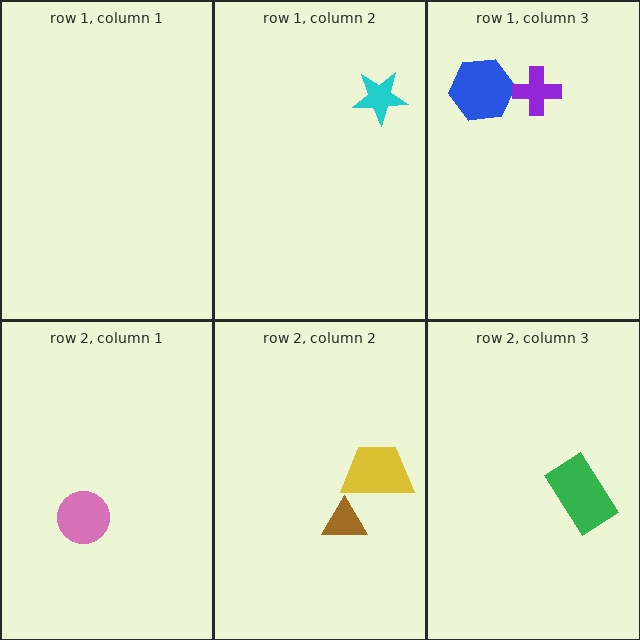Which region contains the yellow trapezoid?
The row 2, column 2 region.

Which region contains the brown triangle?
The row 2, column 2 region.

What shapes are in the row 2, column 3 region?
The green rectangle.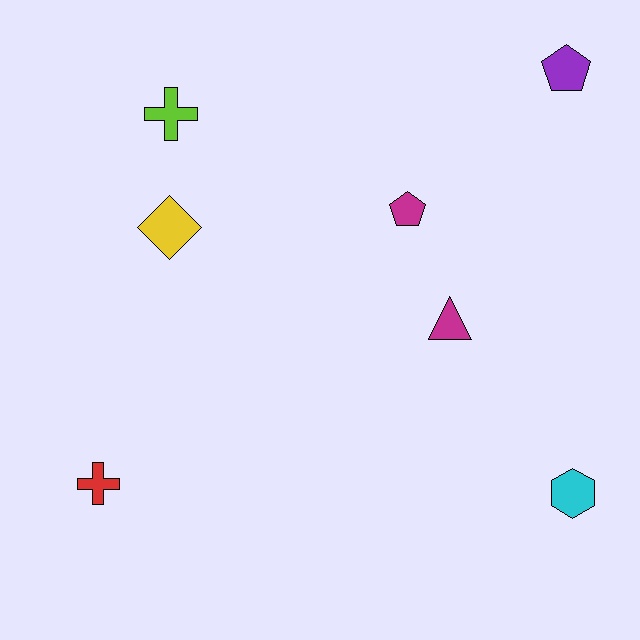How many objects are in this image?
There are 7 objects.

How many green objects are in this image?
There are no green objects.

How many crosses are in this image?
There are 2 crosses.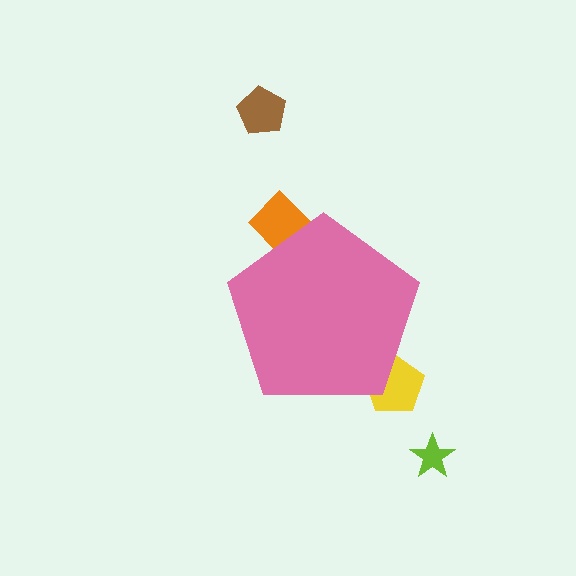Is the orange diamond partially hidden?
Yes, the orange diamond is partially hidden behind the pink pentagon.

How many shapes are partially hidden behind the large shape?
2 shapes are partially hidden.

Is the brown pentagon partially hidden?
No, the brown pentagon is fully visible.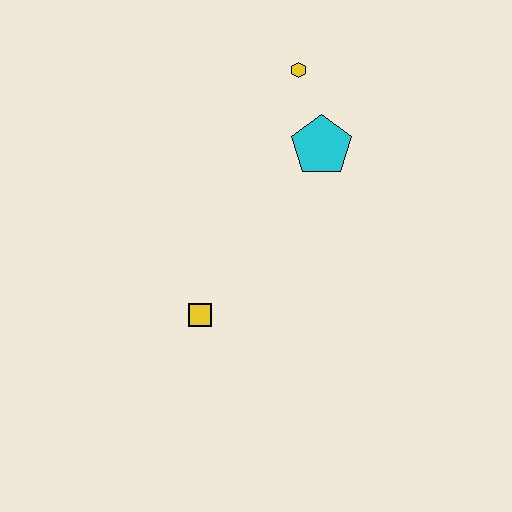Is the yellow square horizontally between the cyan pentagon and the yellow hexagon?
No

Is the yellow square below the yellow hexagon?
Yes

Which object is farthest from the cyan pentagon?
The yellow square is farthest from the cyan pentagon.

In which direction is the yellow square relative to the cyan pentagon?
The yellow square is below the cyan pentagon.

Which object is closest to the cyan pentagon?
The yellow hexagon is closest to the cyan pentagon.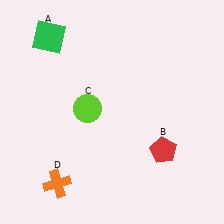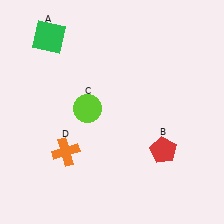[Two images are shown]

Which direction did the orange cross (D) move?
The orange cross (D) moved up.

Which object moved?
The orange cross (D) moved up.